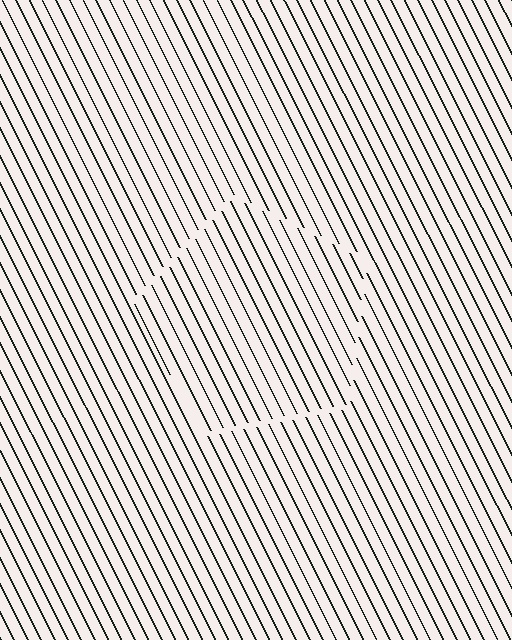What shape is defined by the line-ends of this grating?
An illusory pentagon. The interior of the shape contains the same grating, shifted by half a period — the contour is defined by the phase discontinuity where line-ends from the inner and outer gratings abut.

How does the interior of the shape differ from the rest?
The interior of the shape contains the same grating, shifted by half a period — the contour is defined by the phase discontinuity where line-ends from the inner and outer gratings abut.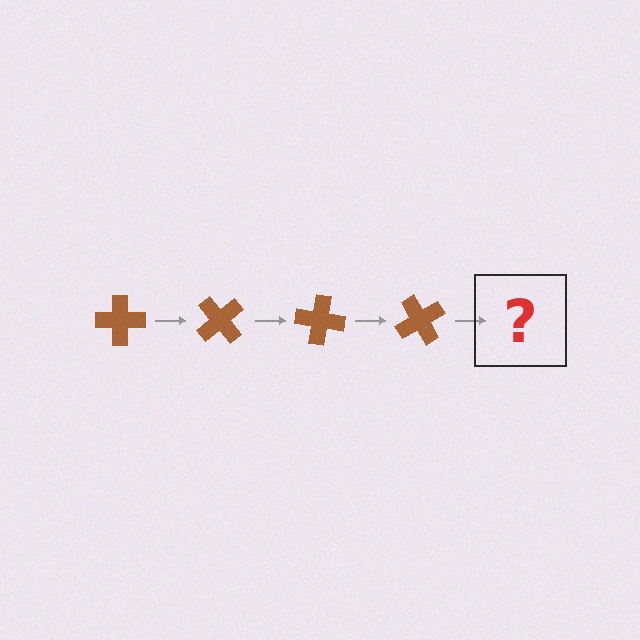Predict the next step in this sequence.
The next step is a brown cross rotated 200 degrees.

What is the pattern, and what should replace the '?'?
The pattern is that the cross rotates 50 degrees each step. The '?' should be a brown cross rotated 200 degrees.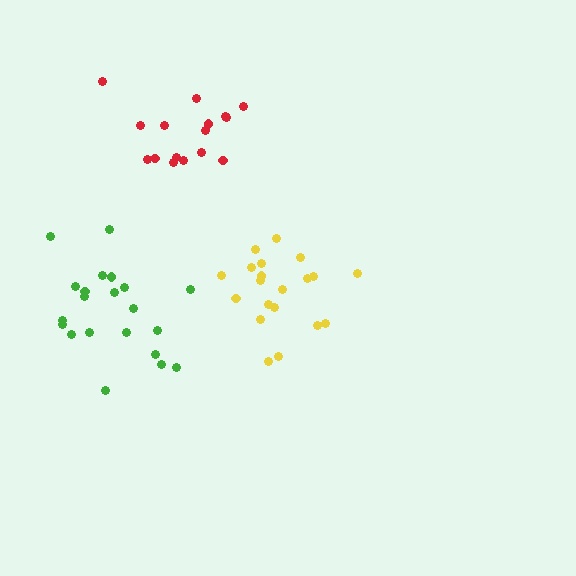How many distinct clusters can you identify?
There are 3 distinct clusters.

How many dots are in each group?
Group 1: 16 dots, Group 2: 21 dots, Group 3: 20 dots (57 total).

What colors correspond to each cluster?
The clusters are colored: red, green, yellow.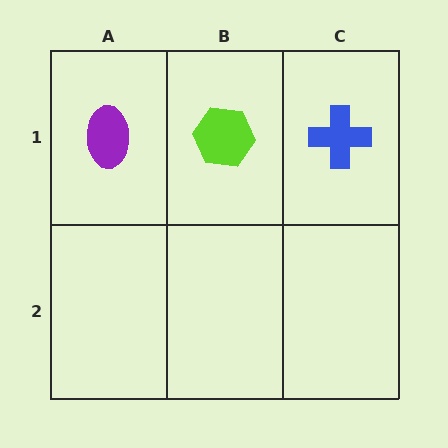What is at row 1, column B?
A lime hexagon.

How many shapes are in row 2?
0 shapes.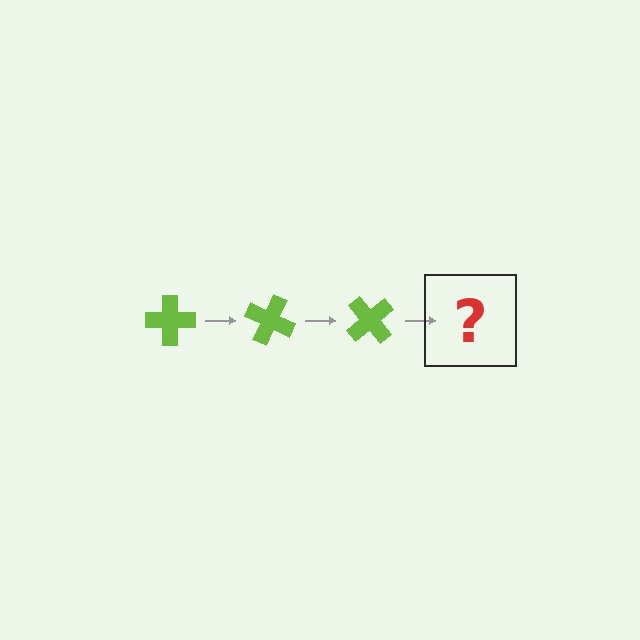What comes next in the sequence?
The next element should be a lime cross rotated 75 degrees.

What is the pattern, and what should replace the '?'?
The pattern is that the cross rotates 25 degrees each step. The '?' should be a lime cross rotated 75 degrees.